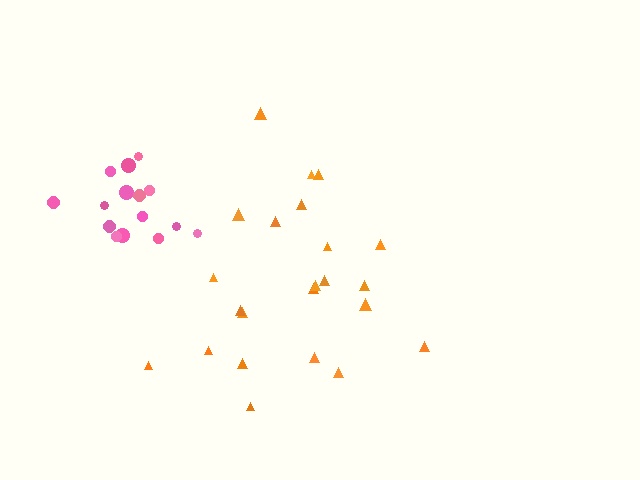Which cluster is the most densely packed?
Pink.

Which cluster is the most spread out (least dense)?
Orange.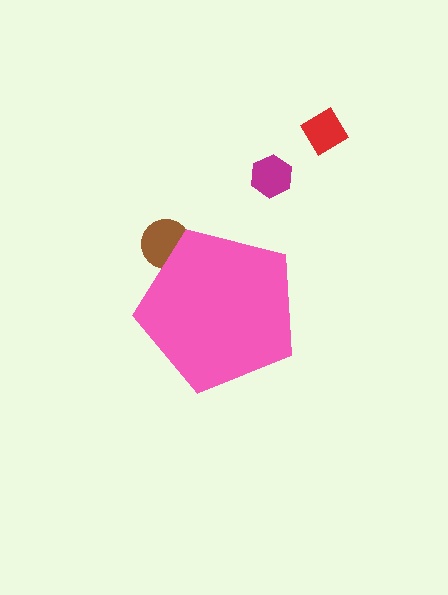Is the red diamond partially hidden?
No, the red diamond is fully visible.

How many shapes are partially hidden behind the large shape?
1 shape is partially hidden.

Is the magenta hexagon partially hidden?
No, the magenta hexagon is fully visible.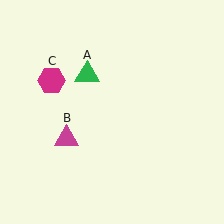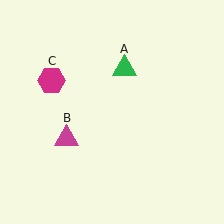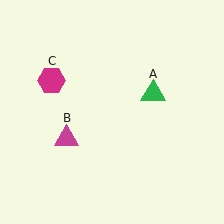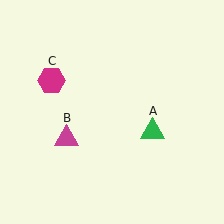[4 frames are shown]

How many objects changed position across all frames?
1 object changed position: green triangle (object A).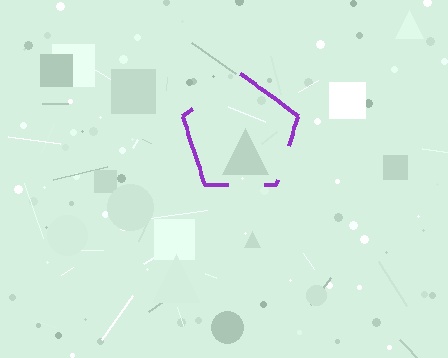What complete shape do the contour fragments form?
The contour fragments form a pentagon.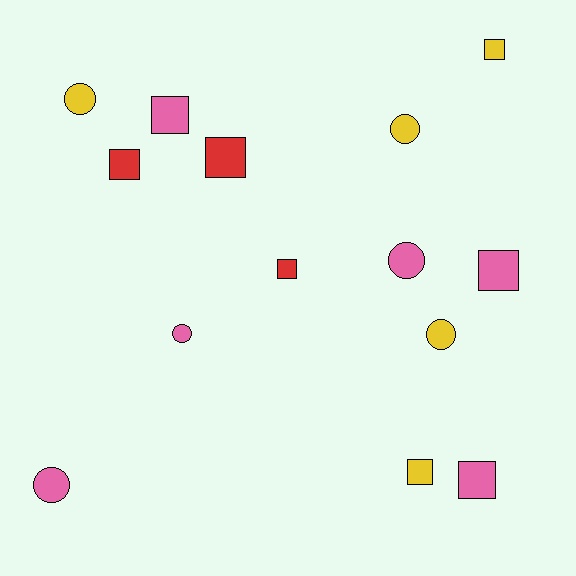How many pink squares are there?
There are 3 pink squares.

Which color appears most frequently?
Pink, with 6 objects.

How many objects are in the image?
There are 14 objects.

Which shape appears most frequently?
Square, with 8 objects.